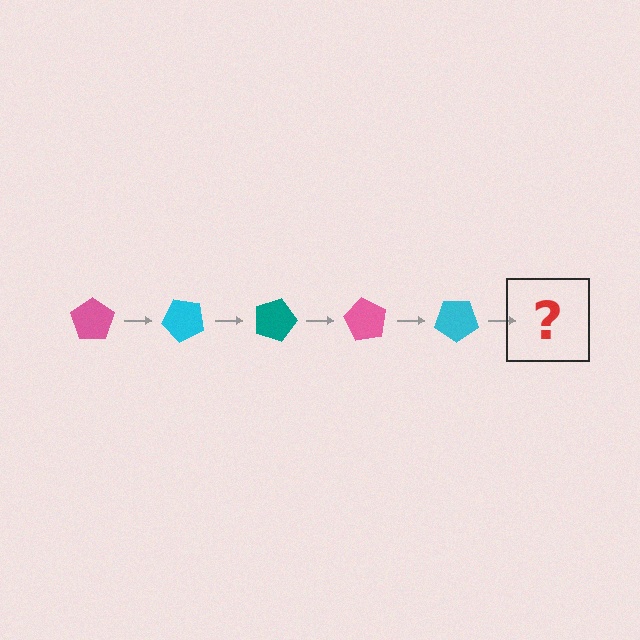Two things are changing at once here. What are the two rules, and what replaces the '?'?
The two rules are that it rotates 45 degrees each step and the color cycles through pink, cyan, and teal. The '?' should be a teal pentagon, rotated 225 degrees from the start.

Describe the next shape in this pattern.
It should be a teal pentagon, rotated 225 degrees from the start.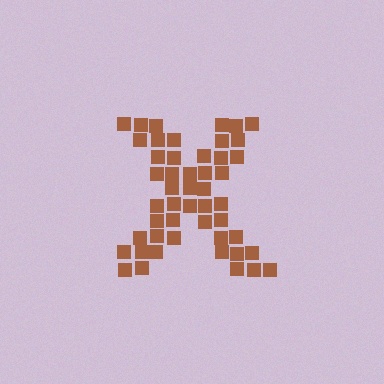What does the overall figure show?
The overall figure shows the letter X.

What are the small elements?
The small elements are squares.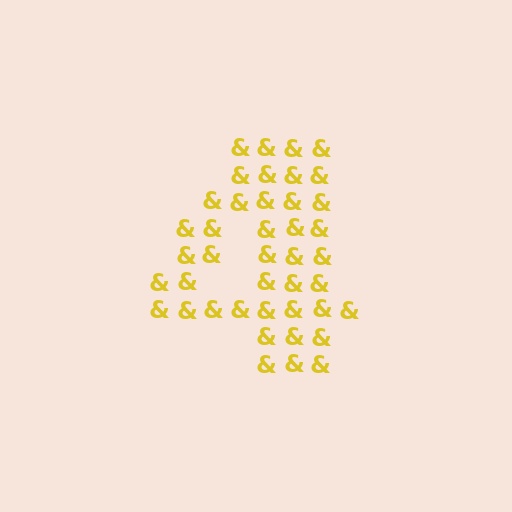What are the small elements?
The small elements are ampersands.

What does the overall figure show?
The overall figure shows the digit 4.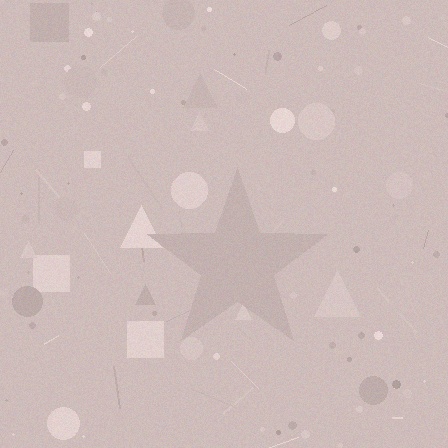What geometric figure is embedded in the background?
A star is embedded in the background.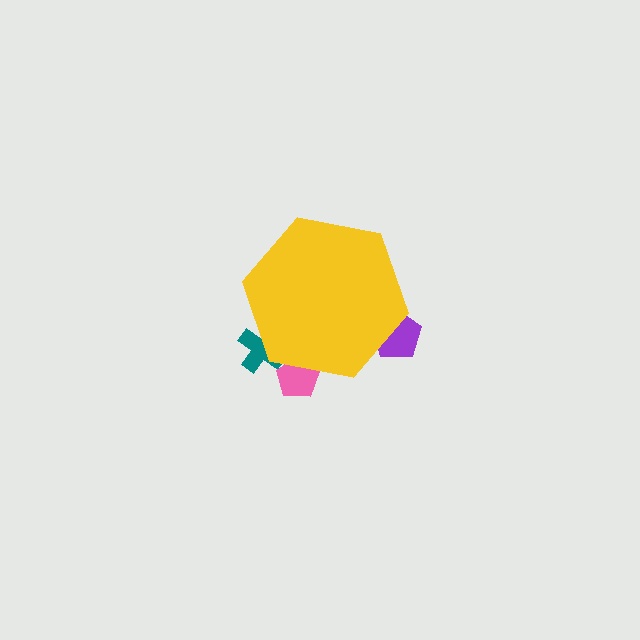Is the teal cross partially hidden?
Yes, the teal cross is partially hidden behind the yellow hexagon.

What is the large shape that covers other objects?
A yellow hexagon.